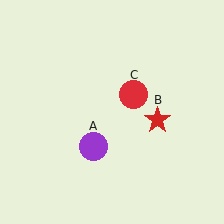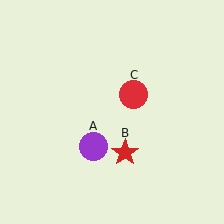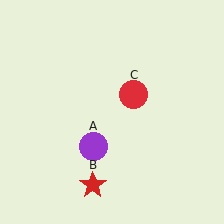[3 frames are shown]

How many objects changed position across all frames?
1 object changed position: red star (object B).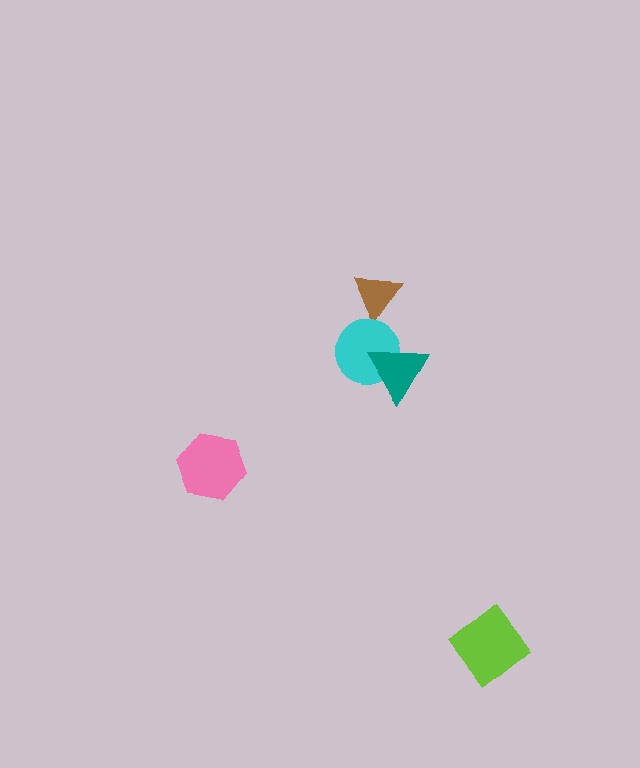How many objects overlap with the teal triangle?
1 object overlaps with the teal triangle.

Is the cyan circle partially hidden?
Yes, it is partially covered by another shape.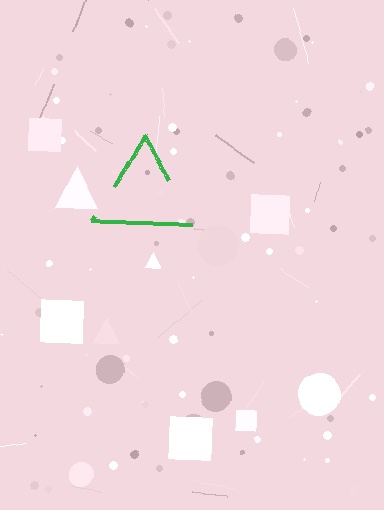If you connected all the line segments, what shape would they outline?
They would outline a triangle.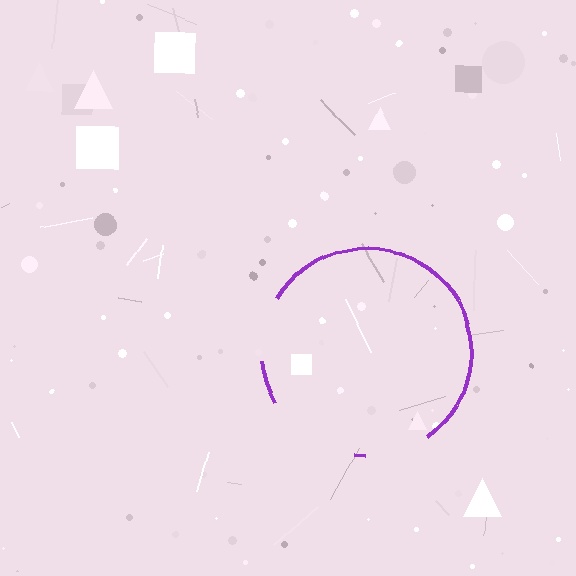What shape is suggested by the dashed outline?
The dashed outline suggests a circle.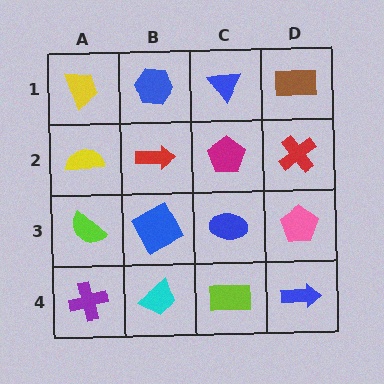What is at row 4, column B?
A cyan trapezoid.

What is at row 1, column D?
A brown rectangle.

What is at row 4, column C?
A lime rectangle.